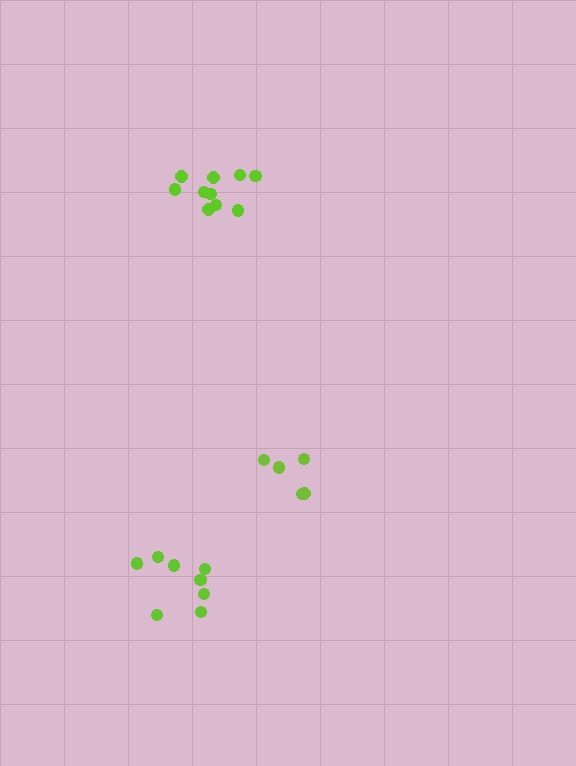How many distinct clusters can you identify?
There are 3 distinct clusters.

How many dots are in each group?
Group 1: 5 dots, Group 2: 10 dots, Group 3: 8 dots (23 total).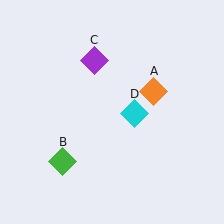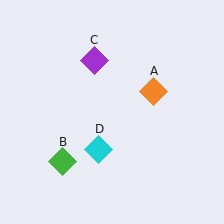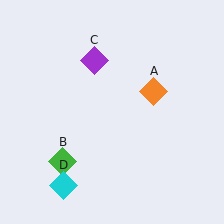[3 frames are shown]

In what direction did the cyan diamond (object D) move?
The cyan diamond (object D) moved down and to the left.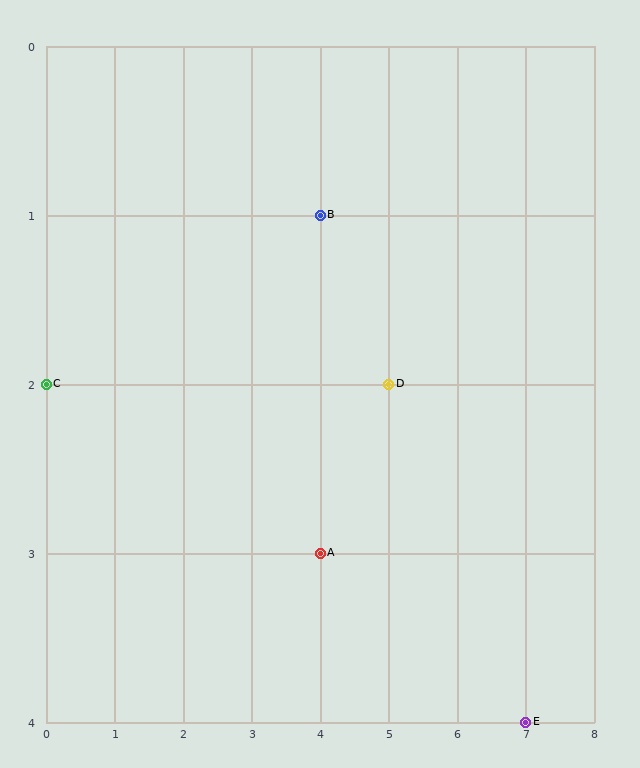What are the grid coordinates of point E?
Point E is at grid coordinates (7, 4).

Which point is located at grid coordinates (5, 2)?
Point D is at (5, 2).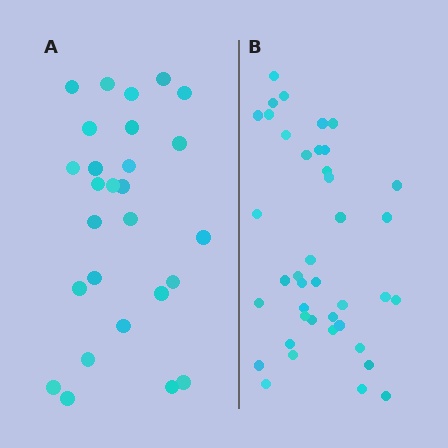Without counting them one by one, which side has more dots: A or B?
Region B (the right region) has more dots.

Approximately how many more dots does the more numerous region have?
Region B has approximately 15 more dots than region A.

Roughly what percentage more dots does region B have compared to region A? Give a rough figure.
About 50% more.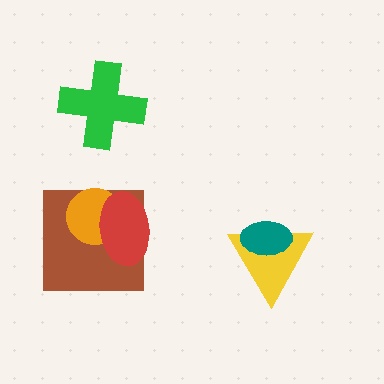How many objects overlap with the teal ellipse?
1 object overlaps with the teal ellipse.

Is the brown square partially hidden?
Yes, it is partially covered by another shape.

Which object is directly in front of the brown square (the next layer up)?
The orange circle is directly in front of the brown square.